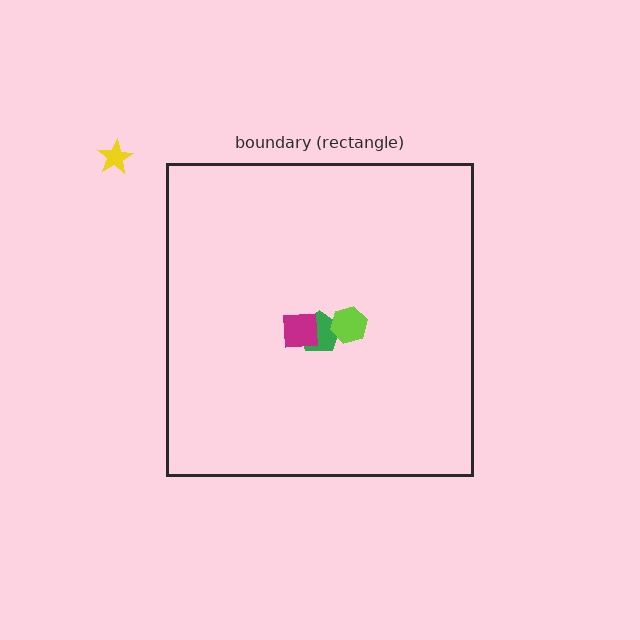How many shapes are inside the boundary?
3 inside, 1 outside.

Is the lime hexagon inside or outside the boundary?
Inside.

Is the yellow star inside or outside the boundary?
Outside.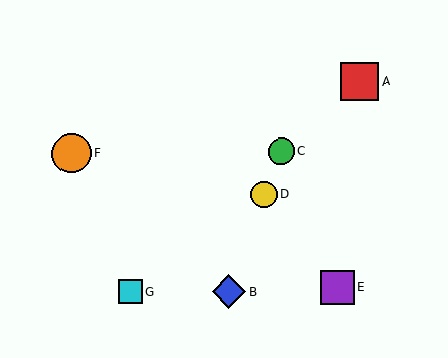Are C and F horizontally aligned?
Yes, both are at y≈151.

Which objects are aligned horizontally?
Objects C, F are aligned horizontally.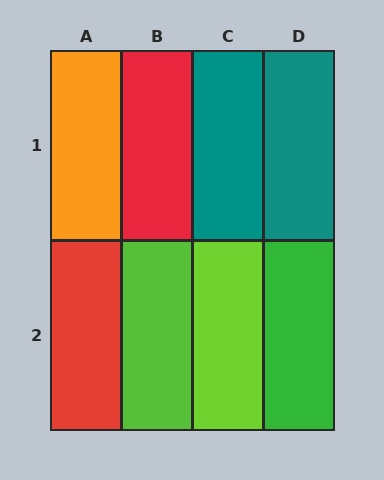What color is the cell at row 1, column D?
Teal.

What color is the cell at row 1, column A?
Orange.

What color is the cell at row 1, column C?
Teal.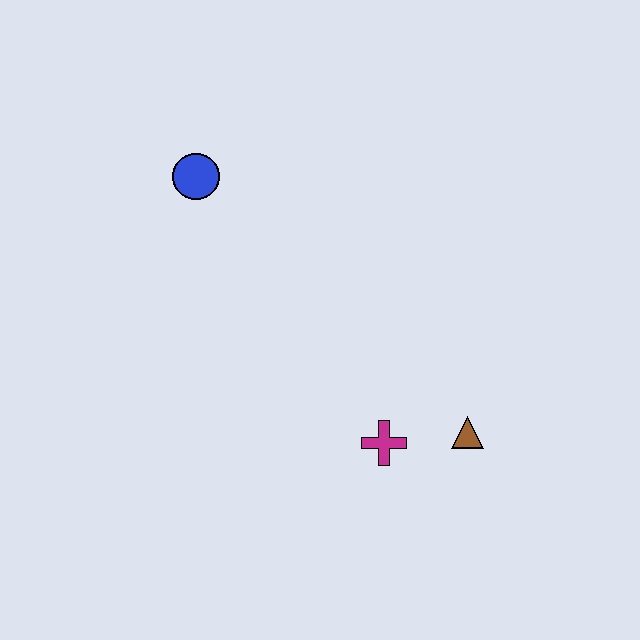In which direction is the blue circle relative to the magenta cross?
The blue circle is above the magenta cross.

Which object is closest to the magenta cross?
The brown triangle is closest to the magenta cross.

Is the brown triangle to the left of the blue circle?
No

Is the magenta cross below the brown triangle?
Yes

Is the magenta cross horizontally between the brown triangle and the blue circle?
Yes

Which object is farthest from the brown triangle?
The blue circle is farthest from the brown triangle.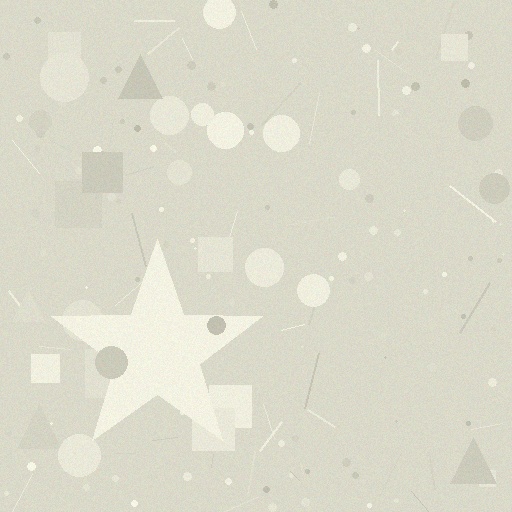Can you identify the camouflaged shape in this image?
The camouflaged shape is a star.